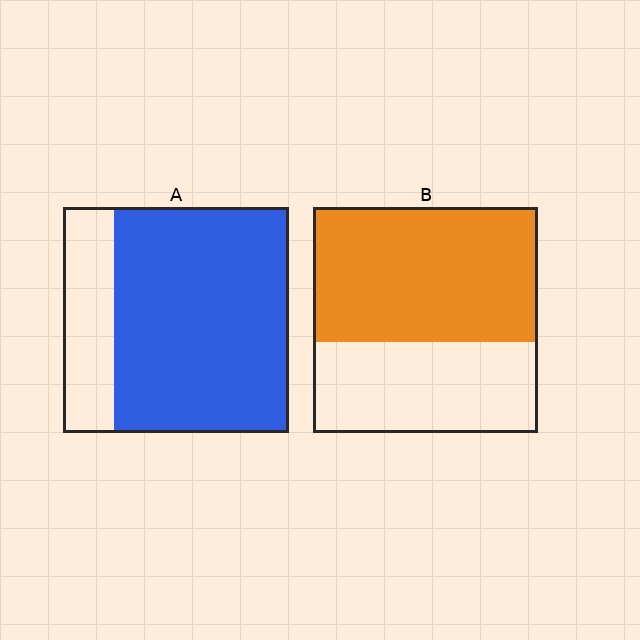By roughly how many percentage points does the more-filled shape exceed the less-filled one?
By roughly 20 percentage points (A over B).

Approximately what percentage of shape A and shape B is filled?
A is approximately 75% and B is approximately 60%.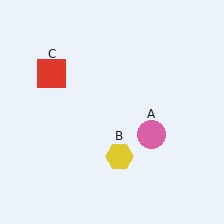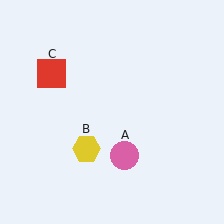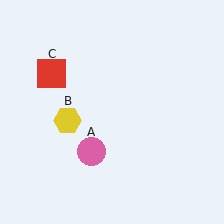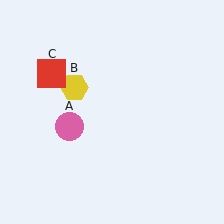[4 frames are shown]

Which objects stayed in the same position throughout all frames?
Red square (object C) remained stationary.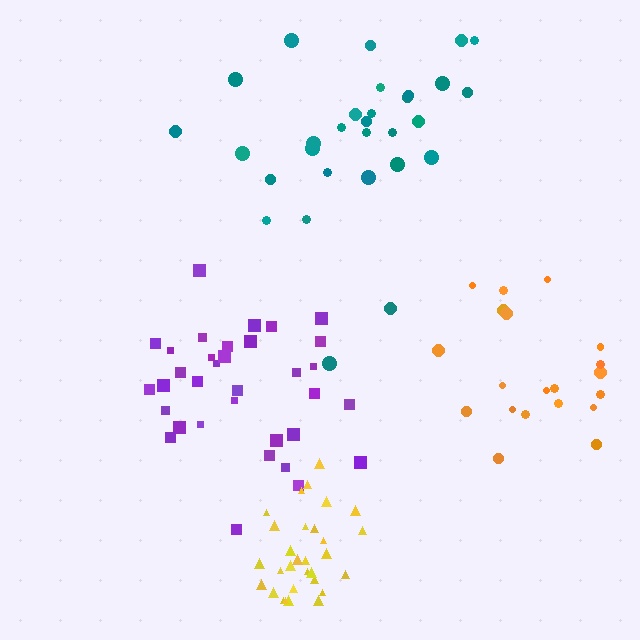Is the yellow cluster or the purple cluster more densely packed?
Yellow.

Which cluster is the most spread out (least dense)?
Orange.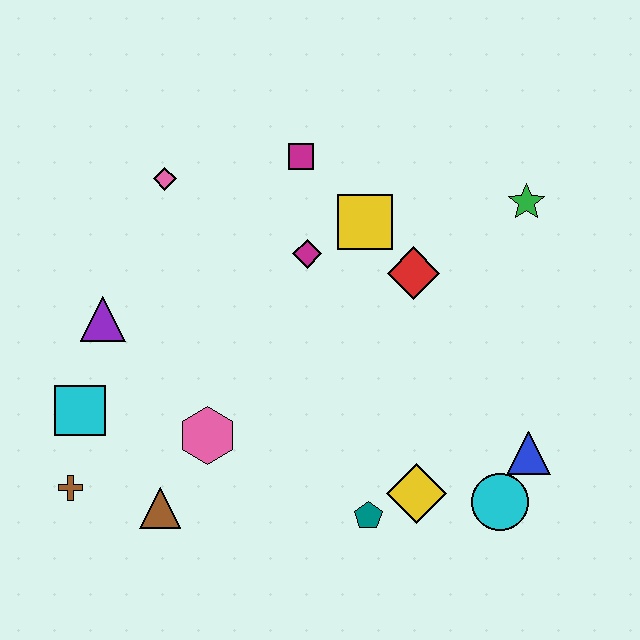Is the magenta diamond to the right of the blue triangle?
No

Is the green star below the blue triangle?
No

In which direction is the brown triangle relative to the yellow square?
The brown triangle is below the yellow square.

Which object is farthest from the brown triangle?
The green star is farthest from the brown triangle.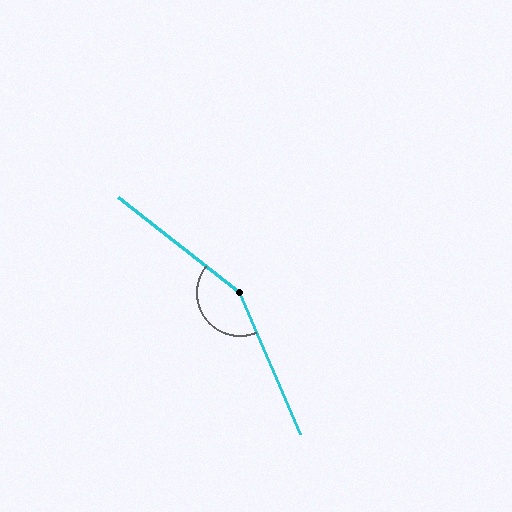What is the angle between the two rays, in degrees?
Approximately 151 degrees.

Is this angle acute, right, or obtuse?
It is obtuse.